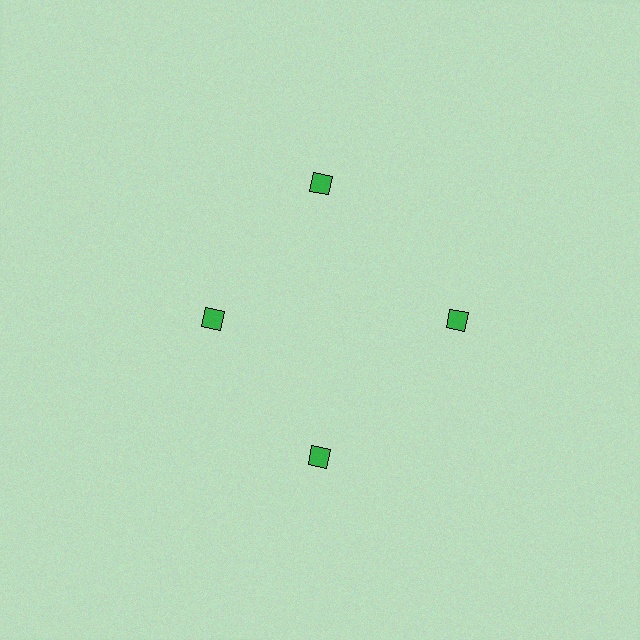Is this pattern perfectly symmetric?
No. The 4 green diamonds are arranged in a ring, but one element near the 9 o'clock position is pulled inward toward the center, breaking the 4-fold rotational symmetry.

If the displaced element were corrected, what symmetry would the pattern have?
It would have 4-fold rotational symmetry — the pattern would map onto itself every 90 degrees.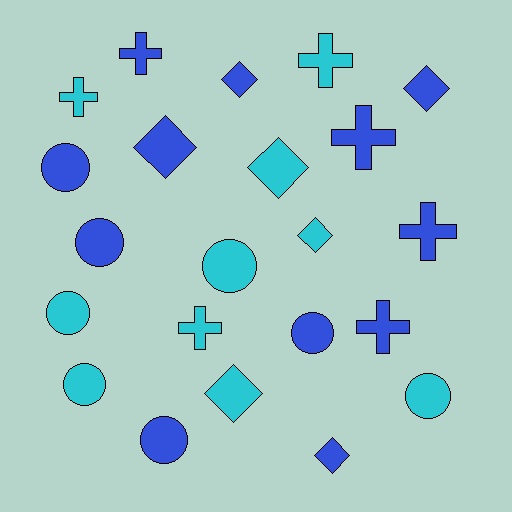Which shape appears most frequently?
Circle, with 8 objects.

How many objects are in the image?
There are 22 objects.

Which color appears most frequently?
Blue, with 12 objects.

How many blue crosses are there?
There are 4 blue crosses.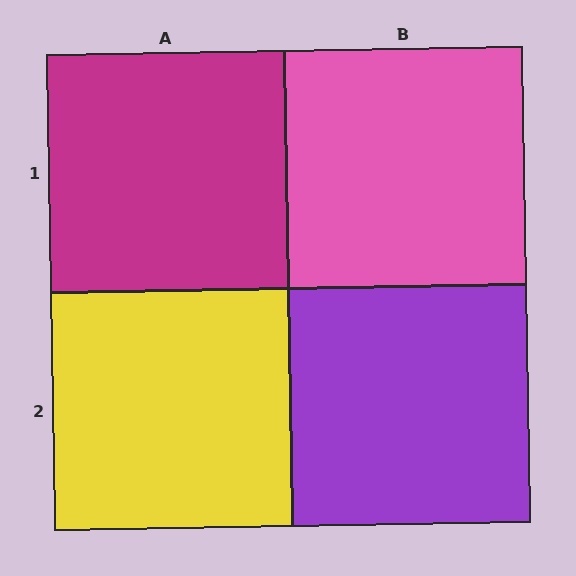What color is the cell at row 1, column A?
Magenta.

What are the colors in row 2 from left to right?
Yellow, purple.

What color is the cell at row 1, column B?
Pink.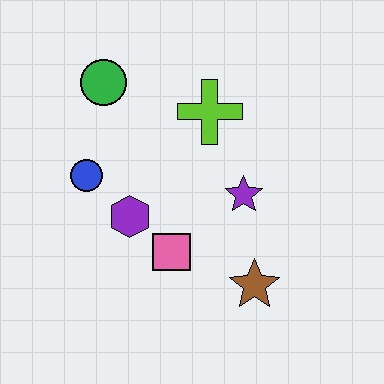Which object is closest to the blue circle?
The purple hexagon is closest to the blue circle.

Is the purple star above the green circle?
No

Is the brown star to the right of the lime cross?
Yes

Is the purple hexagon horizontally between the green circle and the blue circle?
No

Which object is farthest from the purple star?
The green circle is farthest from the purple star.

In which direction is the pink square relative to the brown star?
The pink square is to the left of the brown star.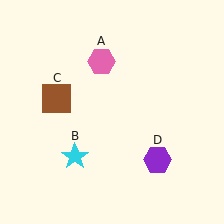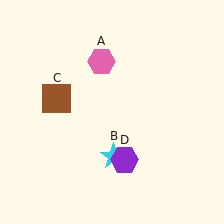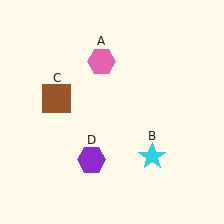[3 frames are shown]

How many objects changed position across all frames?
2 objects changed position: cyan star (object B), purple hexagon (object D).